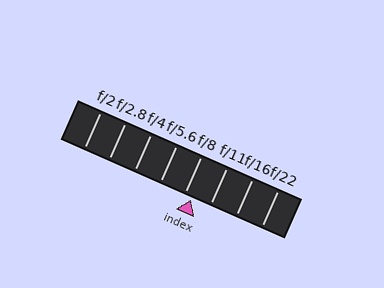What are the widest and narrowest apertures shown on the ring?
The widest aperture shown is f/2 and the narrowest is f/22.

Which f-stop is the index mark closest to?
The index mark is closest to f/8.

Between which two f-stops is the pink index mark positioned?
The index mark is between f/8 and f/11.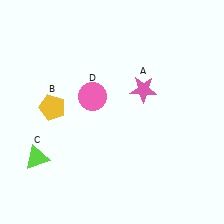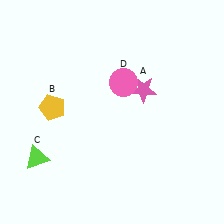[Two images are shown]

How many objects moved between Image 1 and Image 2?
1 object moved between the two images.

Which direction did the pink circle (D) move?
The pink circle (D) moved right.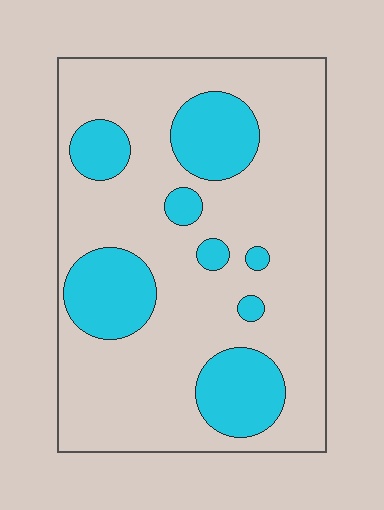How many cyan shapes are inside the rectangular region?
8.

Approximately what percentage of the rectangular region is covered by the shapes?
Approximately 25%.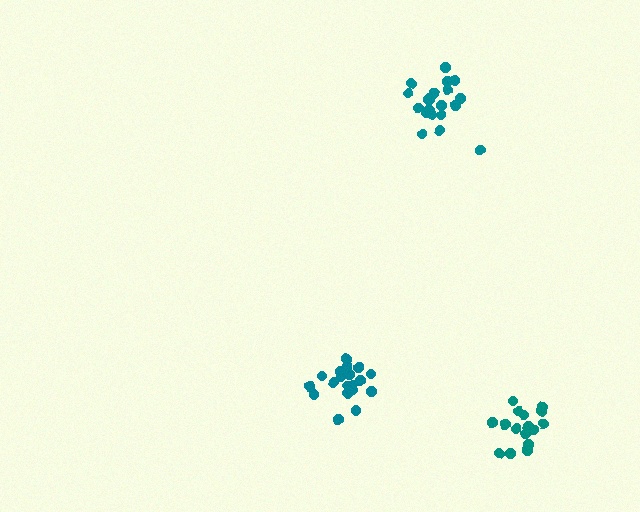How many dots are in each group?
Group 1: 17 dots, Group 2: 20 dots, Group 3: 20 dots (57 total).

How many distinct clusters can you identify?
There are 3 distinct clusters.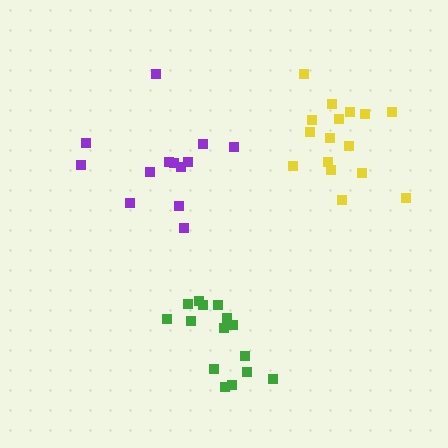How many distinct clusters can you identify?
There are 3 distinct clusters.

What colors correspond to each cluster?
The clusters are colored: yellow, green, purple.